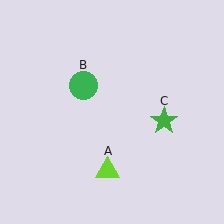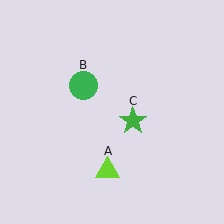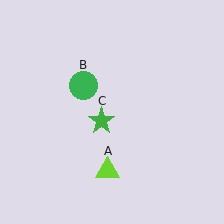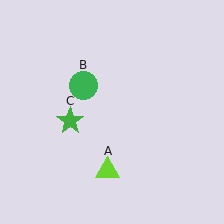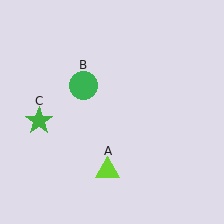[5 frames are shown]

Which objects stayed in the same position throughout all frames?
Lime triangle (object A) and green circle (object B) remained stationary.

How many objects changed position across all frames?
1 object changed position: green star (object C).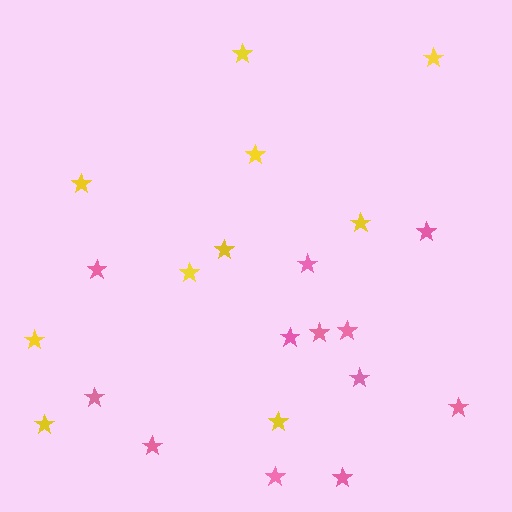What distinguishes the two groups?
There are 2 groups: one group of pink stars (12) and one group of yellow stars (10).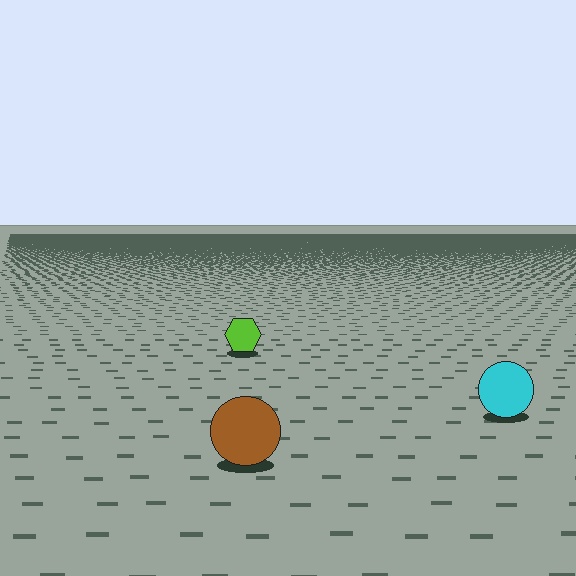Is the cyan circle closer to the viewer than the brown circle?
No. The brown circle is closer — you can tell from the texture gradient: the ground texture is coarser near it.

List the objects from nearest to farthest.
From nearest to farthest: the brown circle, the cyan circle, the lime hexagon.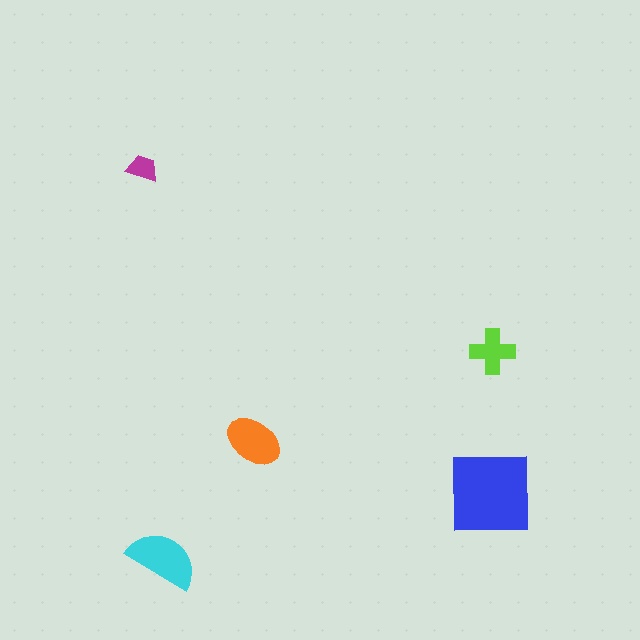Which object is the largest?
The blue square.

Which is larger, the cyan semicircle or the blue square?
The blue square.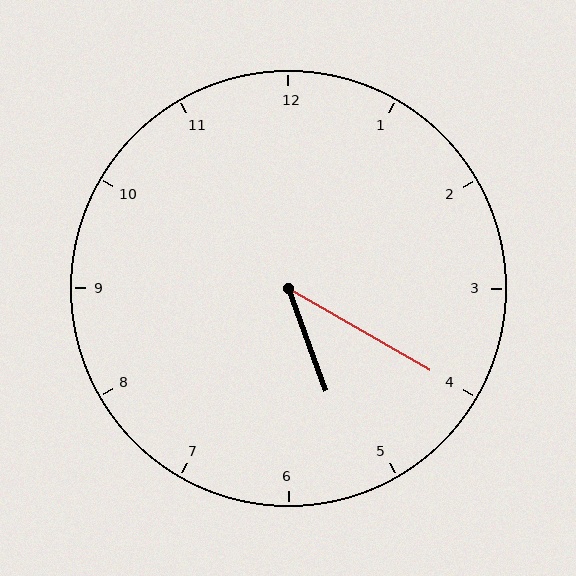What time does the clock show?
5:20.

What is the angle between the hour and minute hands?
Approximately 40 degrees.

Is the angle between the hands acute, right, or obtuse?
It is acute.